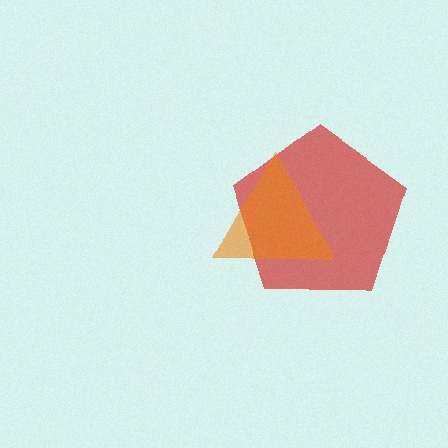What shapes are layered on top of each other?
The layered shapes are: a red pentagon, an orange triangle.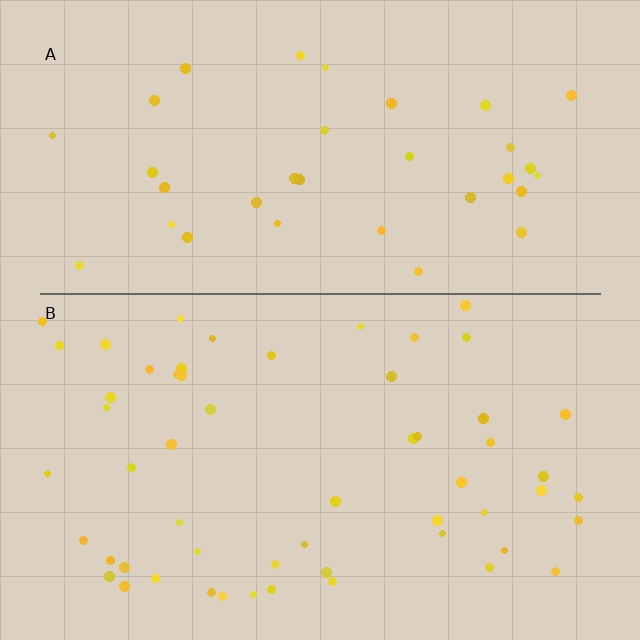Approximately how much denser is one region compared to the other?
Approximately 1.6× — region B over region A.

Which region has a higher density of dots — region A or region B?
B (the bottom).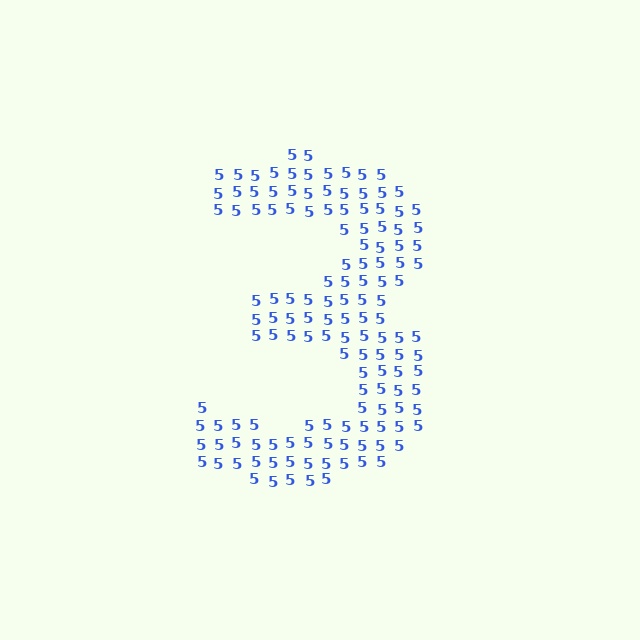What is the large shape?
The large shape is the digit 3.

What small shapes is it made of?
It is made of small digit 5's.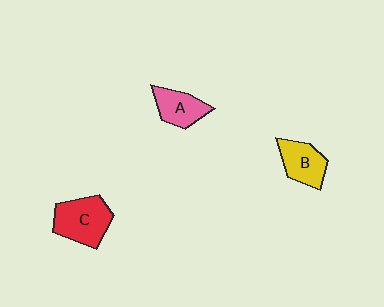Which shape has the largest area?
Shape C (red).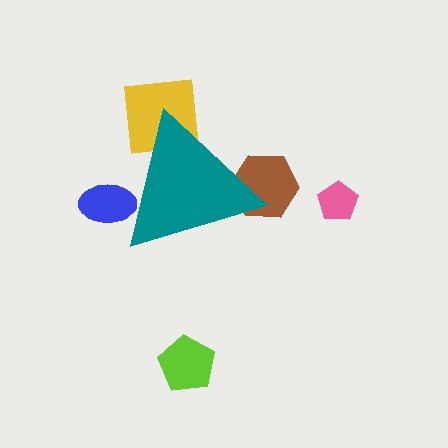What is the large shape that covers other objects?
A teal triangle.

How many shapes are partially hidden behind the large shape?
3 shapes are partially hidden.